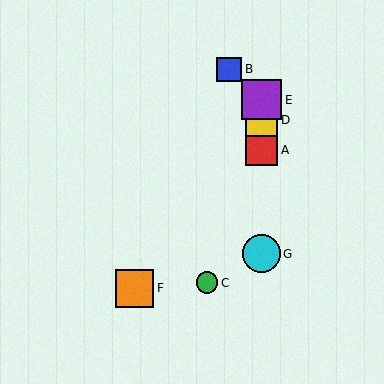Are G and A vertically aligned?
Yes, both are at x≈262.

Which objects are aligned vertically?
Objects A, D, E, G are aligned vertically.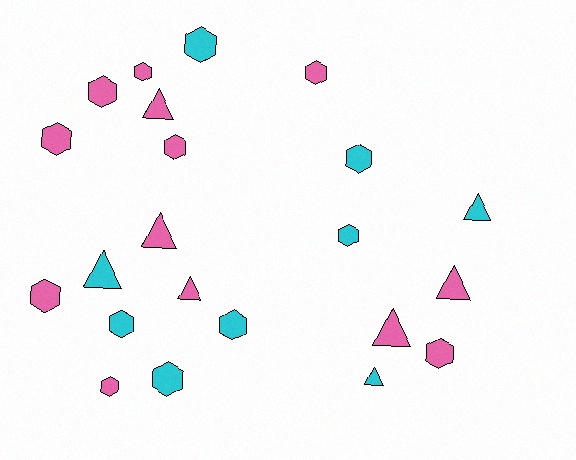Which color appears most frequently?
Pink, with 13 objects.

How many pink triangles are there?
There are 5 pink triangles.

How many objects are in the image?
There are 22 objects.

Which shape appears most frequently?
Hexagon, with 14 objects.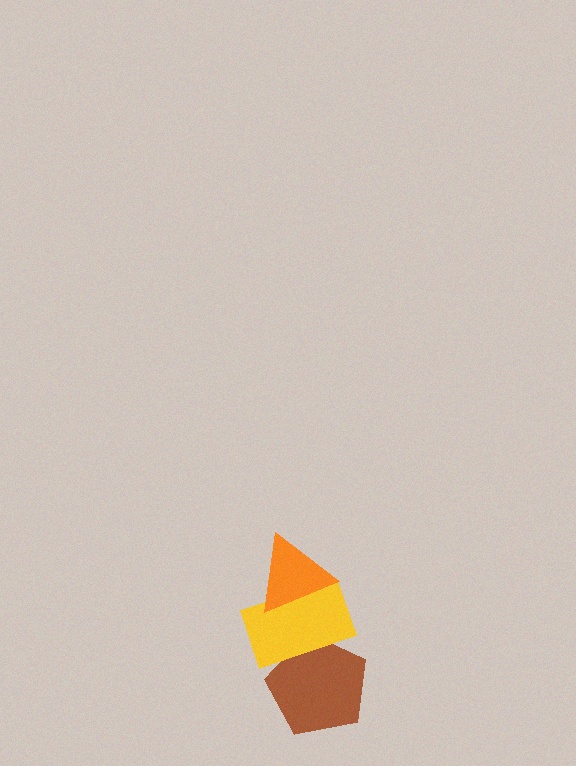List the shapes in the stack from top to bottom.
From top to bottom: the orange triangle, the yellow rectangle, the brown pentagon.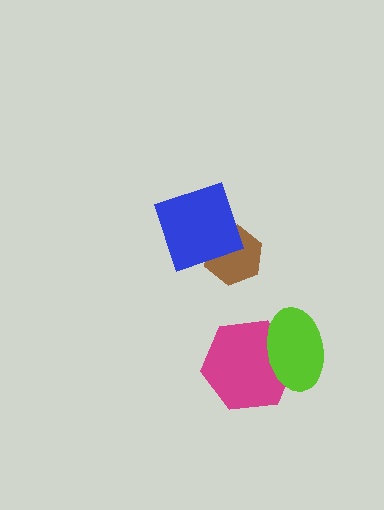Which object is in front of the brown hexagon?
The blue diamond is in front of the brown hexagon.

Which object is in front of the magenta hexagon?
The lime ellipse is in front of the magenta hexagon.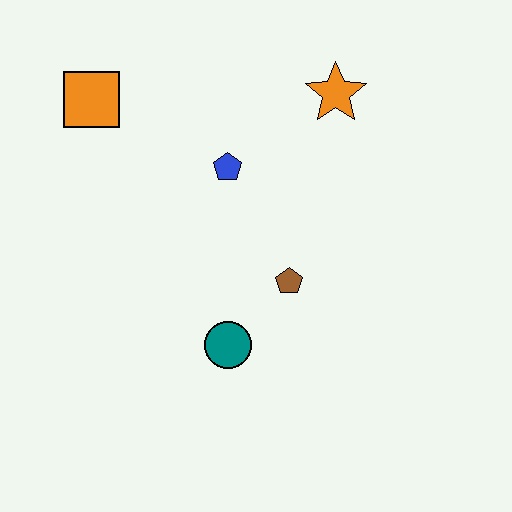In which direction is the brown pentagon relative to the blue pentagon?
The brown pentagon is below the blue pentagon.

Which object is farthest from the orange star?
The teal circle is farthest from the orange star.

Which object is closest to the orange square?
The blue pentagon is closest to the orange square.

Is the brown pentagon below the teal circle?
No